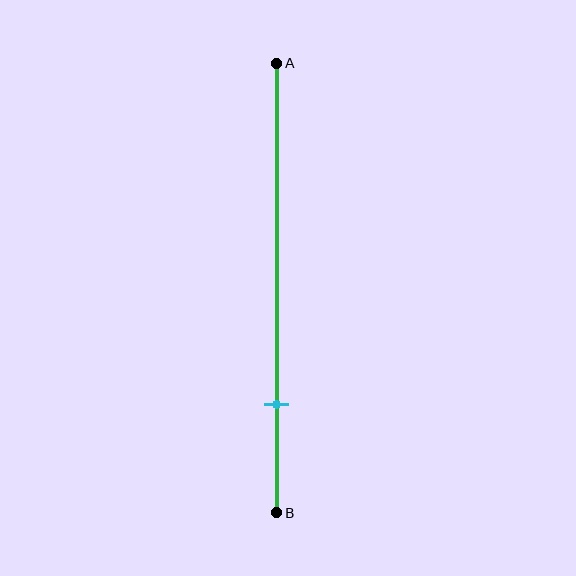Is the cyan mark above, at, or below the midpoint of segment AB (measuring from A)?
The cyan mark is below the midpoint of segment AB.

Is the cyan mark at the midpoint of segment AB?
No, the mark is at about 75% from A, not at the 50% midpoint.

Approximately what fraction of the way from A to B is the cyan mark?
The cyan mark is approximately 75% of the way from A to B.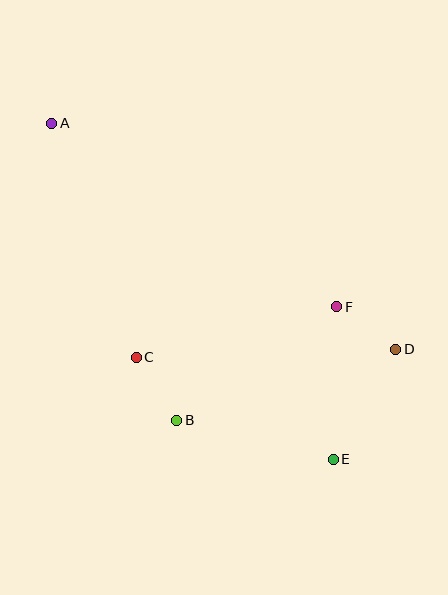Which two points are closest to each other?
Points D and F are closest to each other.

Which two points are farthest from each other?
Points A and E are farthest from each other.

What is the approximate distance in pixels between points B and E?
The distance between B and E is approximately 161 pixels.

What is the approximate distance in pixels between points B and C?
The distance between B and C is approximately 75 pixels.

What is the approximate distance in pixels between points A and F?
The distance between A and F is approximately 339 pixels.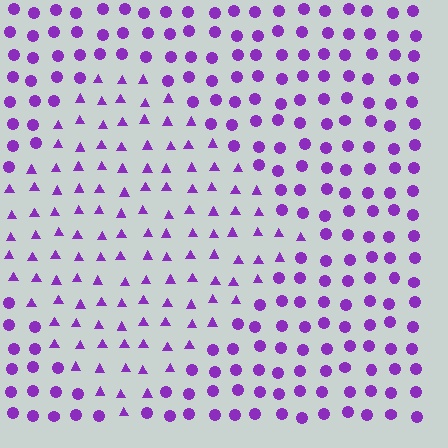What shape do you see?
I see a diamond.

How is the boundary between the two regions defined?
The boundary is defined by a change in element shape: triangles inside vs. circles outside. All elements share the same color and spacing.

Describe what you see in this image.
The image is filled with small purple elements arranged in a uniform grid. A diamond-shaped region contains triangles, while the surrounding area contains circles. The boundary is defined purely by the change in element shape.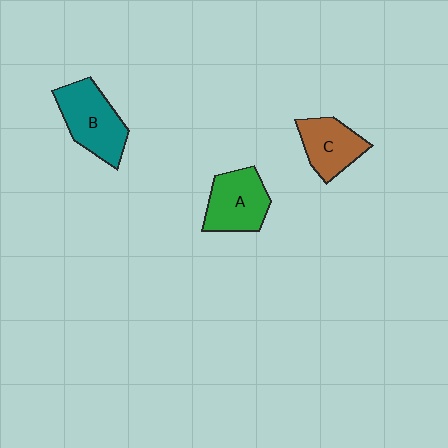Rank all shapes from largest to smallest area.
From largest to smallest: B (teal), A (green), C (brown).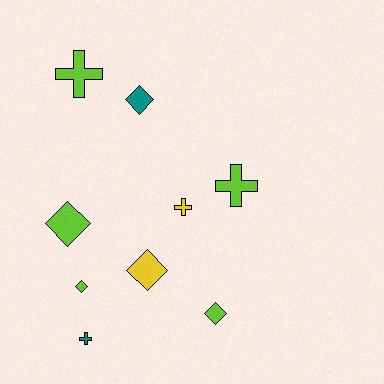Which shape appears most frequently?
Diamond, with 5 objects.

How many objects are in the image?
There are 9 objects.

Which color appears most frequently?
Lime, with 5 objects.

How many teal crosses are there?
There is 1 teal cross.